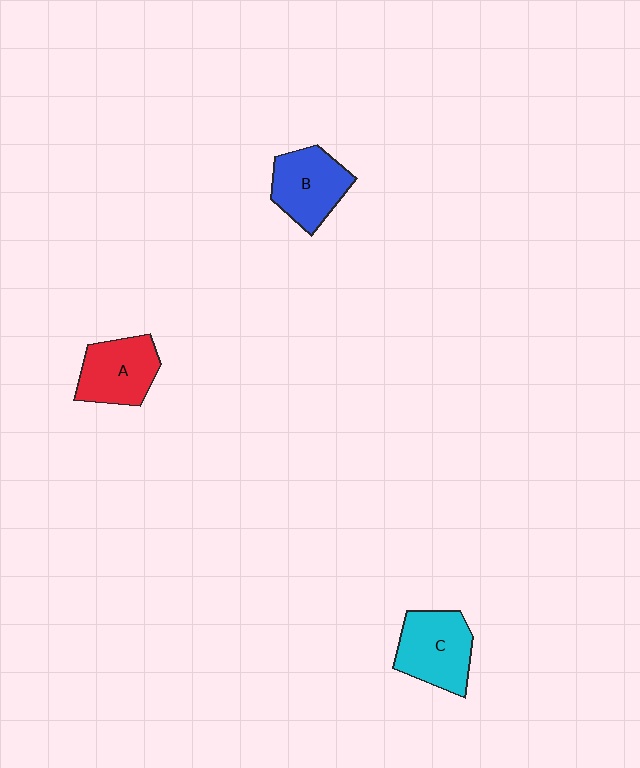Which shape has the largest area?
Shape C (cyan).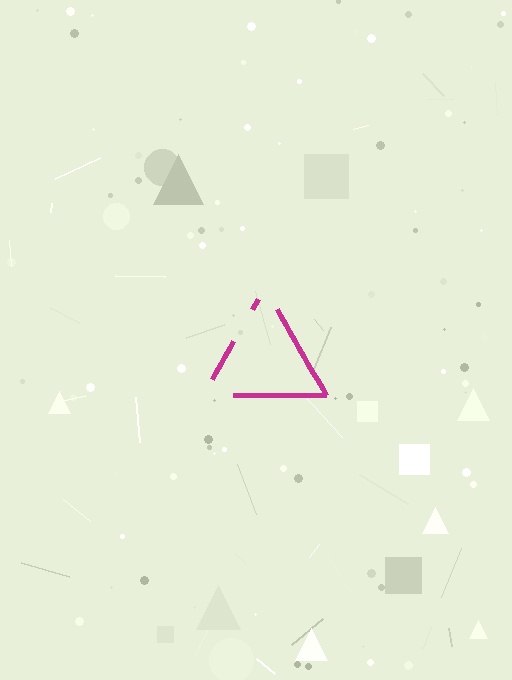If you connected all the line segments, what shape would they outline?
They would outline a triangle.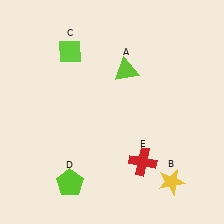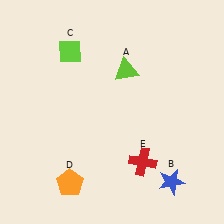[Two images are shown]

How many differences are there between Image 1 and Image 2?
There are 2 differences between the two images.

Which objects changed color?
B changed from yellow to blue. D changed from lime to orange.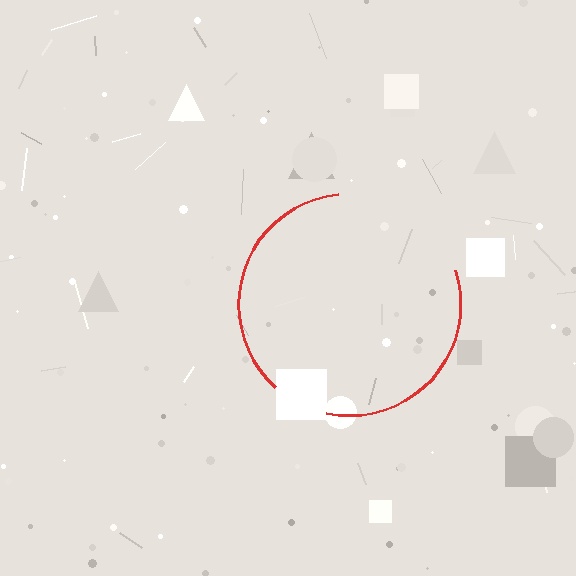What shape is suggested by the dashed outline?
The dashed outline suggests a circle.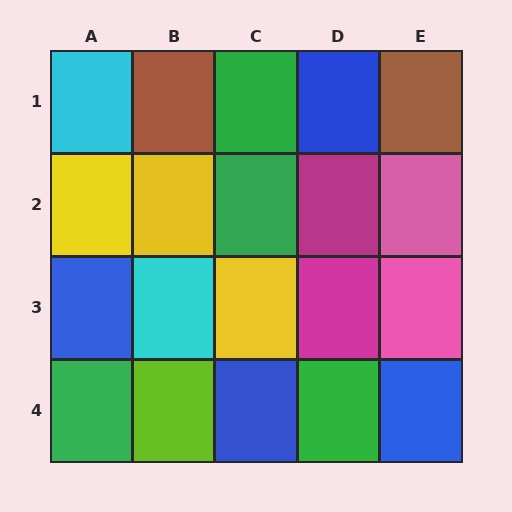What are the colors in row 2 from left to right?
Yellow, yellow, green, magenta, pink.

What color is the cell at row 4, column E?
Blue.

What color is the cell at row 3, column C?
Yellow.